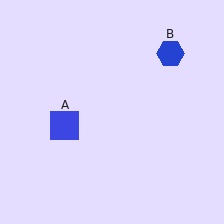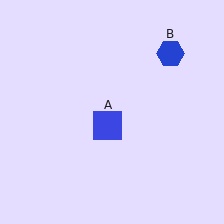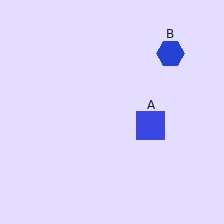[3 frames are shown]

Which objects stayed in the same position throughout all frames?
Blue hexagon (object B) remained stationary.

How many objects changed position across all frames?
1 object changed position: blue square (object A).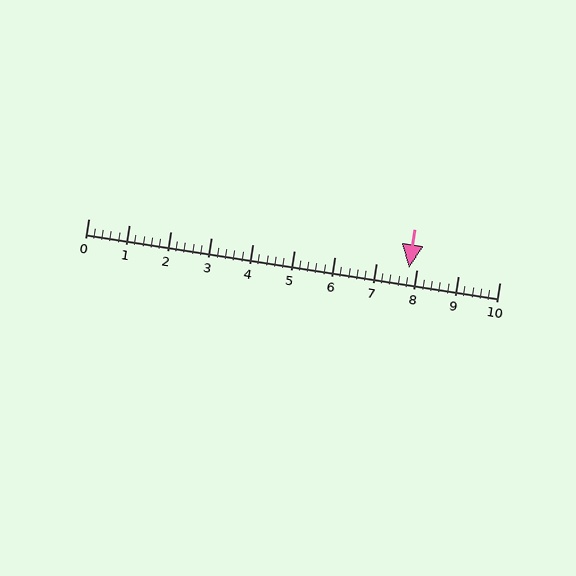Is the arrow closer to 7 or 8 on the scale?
The arrow is closer to 8.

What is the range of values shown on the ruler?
The ruler shows values from 0 to 10.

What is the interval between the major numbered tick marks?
The major tick marks are spaced 1 units apart.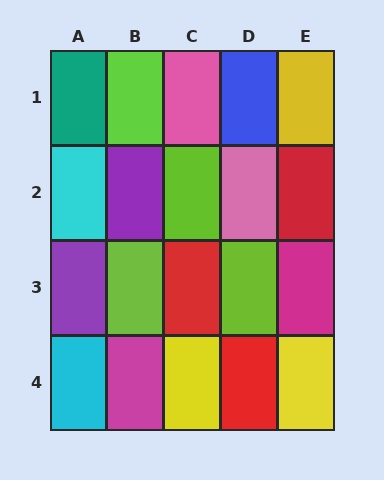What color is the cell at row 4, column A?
Cyan.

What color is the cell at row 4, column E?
Yellow.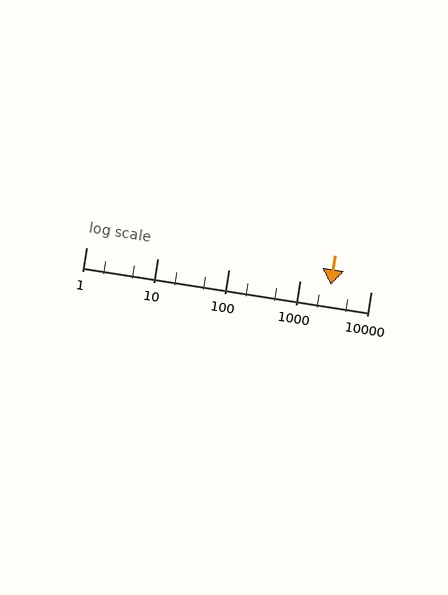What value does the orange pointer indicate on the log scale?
The pointer indicates approximately 2700.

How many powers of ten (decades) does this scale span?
The scale spans 4 decades, from 1 to 10000.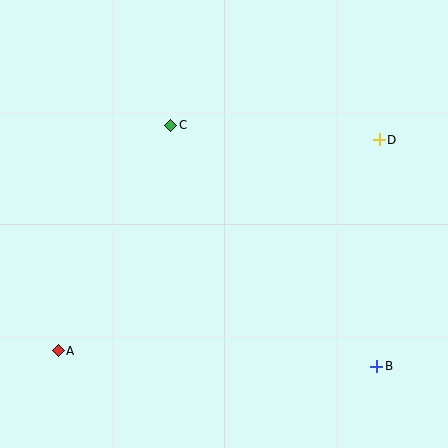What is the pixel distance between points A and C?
The distance between A and C is 252 pixels.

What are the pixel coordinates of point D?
Point D is at (379, 140).